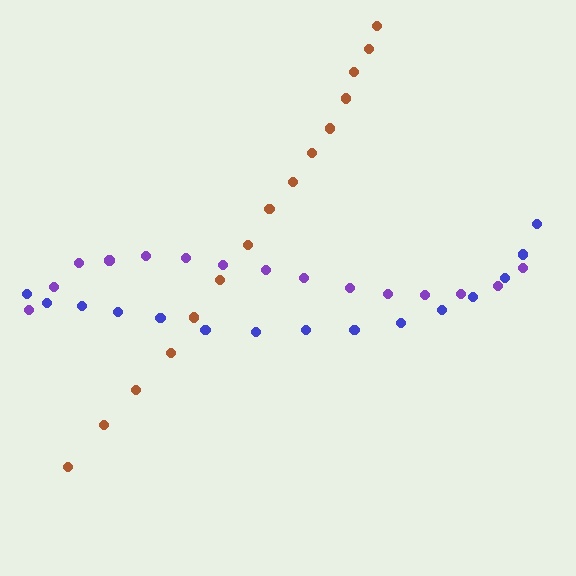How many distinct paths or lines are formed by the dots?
There are 3 distinct paths.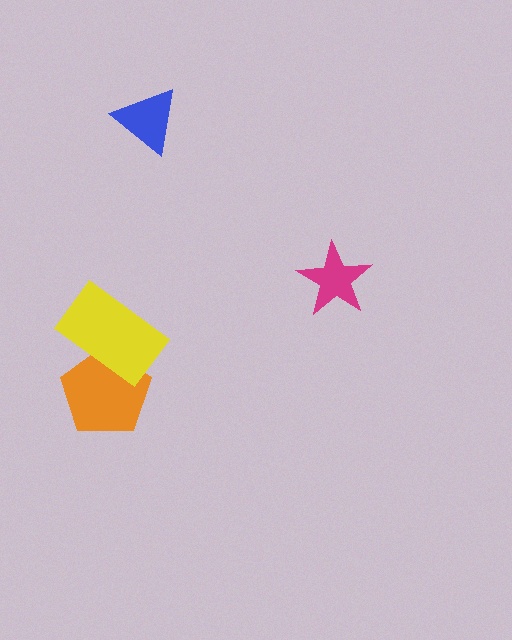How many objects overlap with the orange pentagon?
1 object overlaps with the orange pentagon.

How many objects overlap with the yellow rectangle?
1 object overlaps with the yellow rectangle.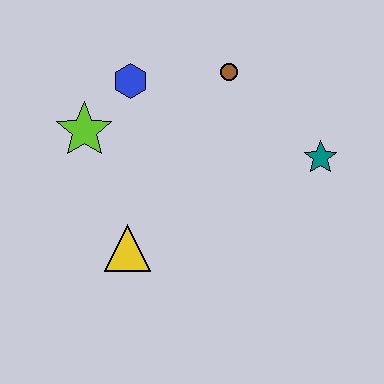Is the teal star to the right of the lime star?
Yes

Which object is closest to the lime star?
The blue hexagon is closest to the lime star.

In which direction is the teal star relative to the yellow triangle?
The teal star is to the right of the yellow triangle.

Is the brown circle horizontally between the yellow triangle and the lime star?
No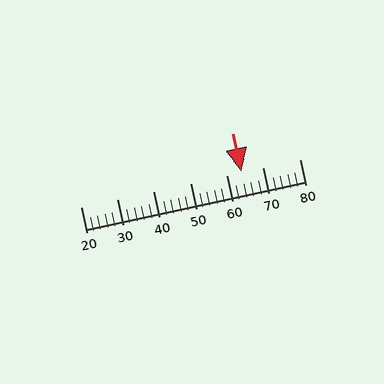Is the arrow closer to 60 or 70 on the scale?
The arrow is closer to 60.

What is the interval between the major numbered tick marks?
The major tick marks are spaced 10 units apart.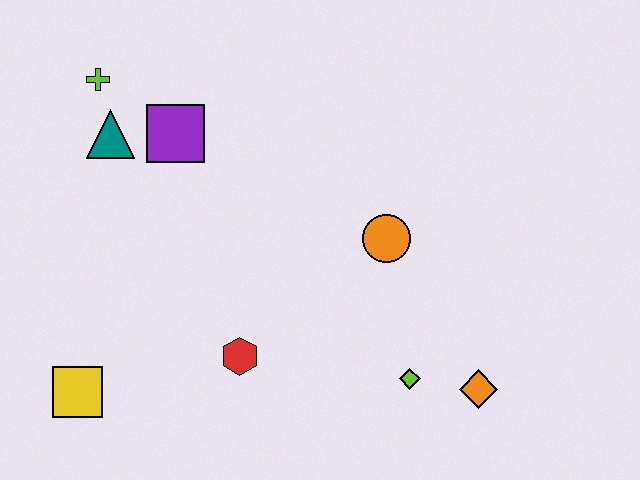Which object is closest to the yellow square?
The red hexagon is closest to the yellow square.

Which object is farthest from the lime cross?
The orange diamond is farthest from the lime cross.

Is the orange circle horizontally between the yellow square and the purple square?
No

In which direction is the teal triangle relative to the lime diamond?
The teal triangle is to the left of the lime diamond.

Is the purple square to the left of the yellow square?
No